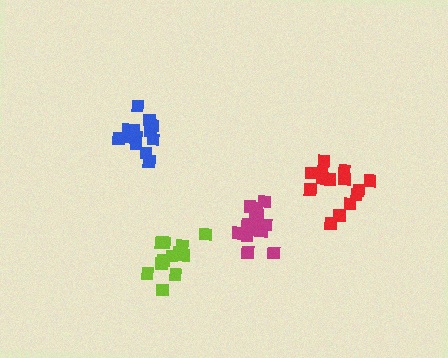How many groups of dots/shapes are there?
There are 4 groups.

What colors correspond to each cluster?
The clusters are colored: magenta, red, lime, blue.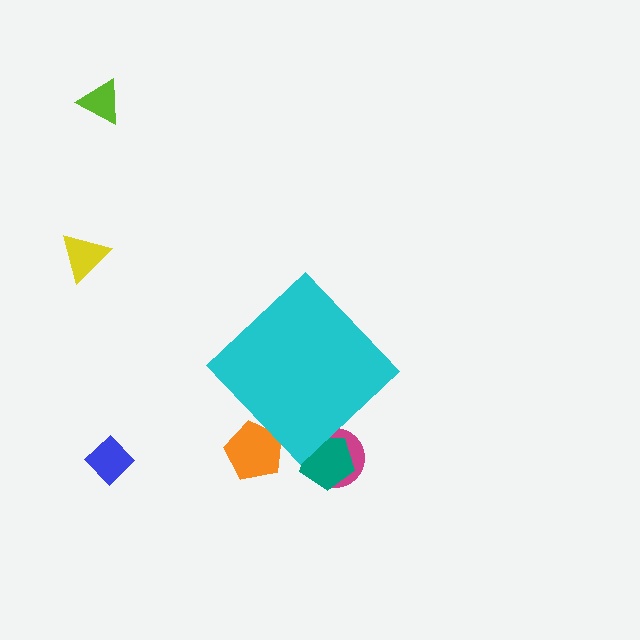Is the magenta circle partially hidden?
Yes, the magenta circle is partially hidden behind the cyan diamond.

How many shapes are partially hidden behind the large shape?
3 shapes are partially hidden.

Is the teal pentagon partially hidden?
Yes, the teal pentagon is partially hidden behind the cyan diamond.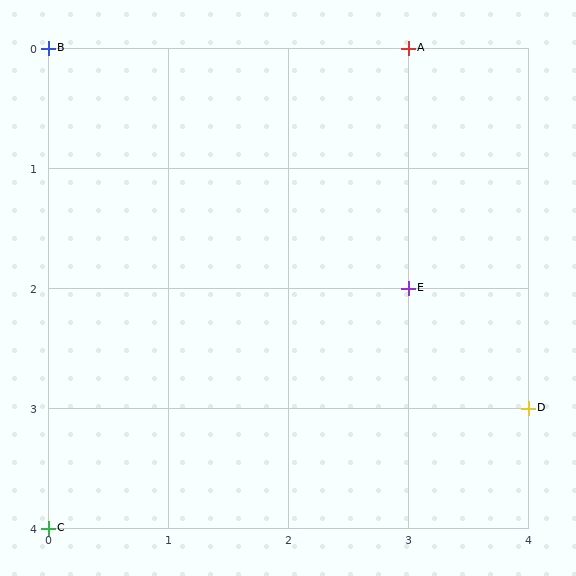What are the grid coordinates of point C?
Point C is at grid coordinates (0, 4).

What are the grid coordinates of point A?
Point A is at grid coordinates (3, 0).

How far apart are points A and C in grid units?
Points A and C are 3 columns and 4 rows apart (about 5.0 grid units diagonally).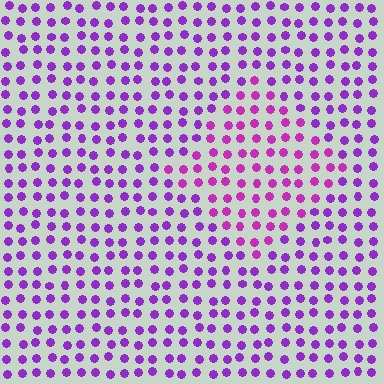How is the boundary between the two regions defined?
The boundary is defined purely by a slight shift in hue (about 26 degrees). Spacing, size, and orientation are identical on both sides.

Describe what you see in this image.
The image is filled with small purple elements in a uniform arrangement. A diamond-shaped region is visible where the elements are tinted to a slightly different hue, forming a subtle color boundary.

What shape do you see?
I see a diamond.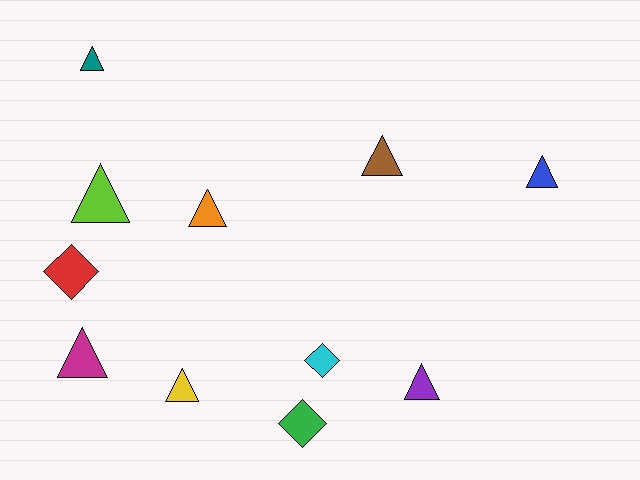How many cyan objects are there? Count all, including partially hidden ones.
There is 1 cyan object.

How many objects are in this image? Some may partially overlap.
There are 11 objects.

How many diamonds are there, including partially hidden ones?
There are 3 diamonds.